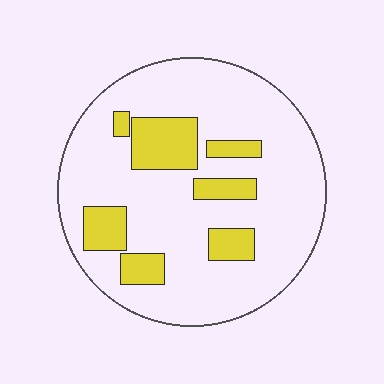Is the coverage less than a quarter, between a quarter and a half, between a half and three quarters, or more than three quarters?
Less than a quarter.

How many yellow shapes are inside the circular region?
7.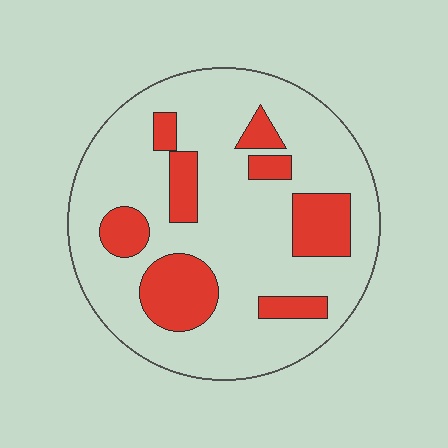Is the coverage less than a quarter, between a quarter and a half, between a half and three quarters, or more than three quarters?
Less than a quarter.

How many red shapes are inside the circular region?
8.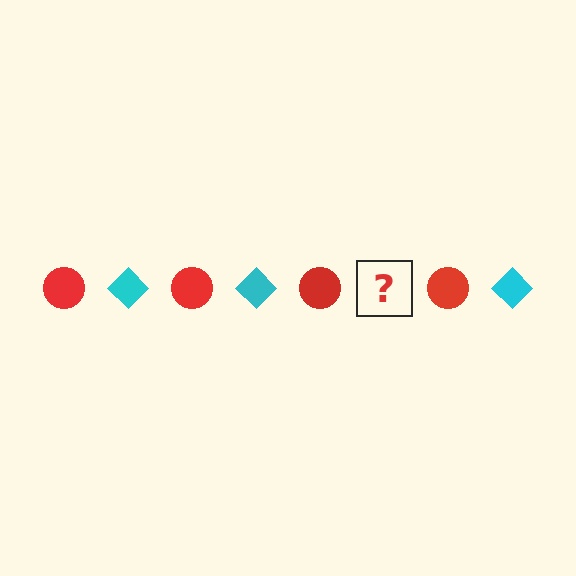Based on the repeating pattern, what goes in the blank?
The blank should be a cyan diamond.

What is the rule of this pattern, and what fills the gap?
The rule is that the pattern alternates between red circle and cyan diamond. The gap should be filled with a cyan diamond.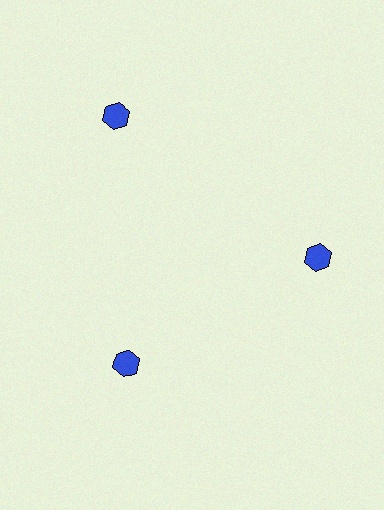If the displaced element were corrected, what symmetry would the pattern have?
It would have 3-fold rotational symmetry — the pattern would map onto itself every 120 degrees.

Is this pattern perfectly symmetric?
No. The 3 blue hexagons are arranged in a ring, but one element near the 11 o'clock position is pushed outward from the center, breaking the 3-fold rotational symmetry.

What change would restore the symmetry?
The symmetry would be restored by moving it inward, back onto the ring so that all 3 hexagons sit at equal angles and equal distance from the center.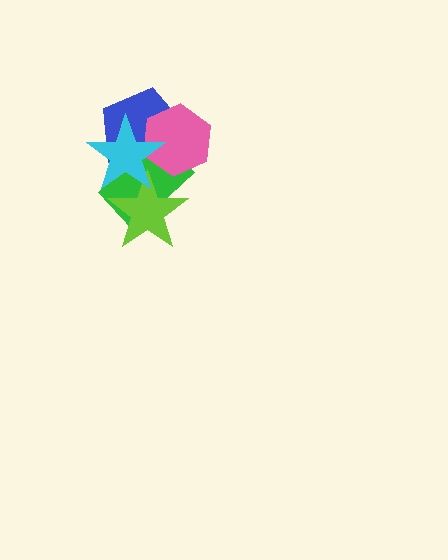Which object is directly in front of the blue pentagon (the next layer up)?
The green rectangle is directly in front of the blue pentagon.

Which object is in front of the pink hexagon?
The cyan star is in front of the pink hexagon.